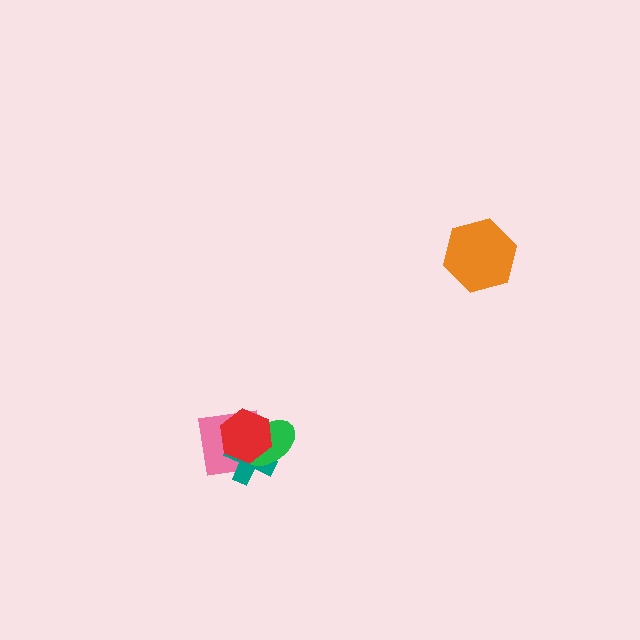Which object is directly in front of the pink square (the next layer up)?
The teal cross is directly in front of the pink square.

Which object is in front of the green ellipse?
The red hexagon is in front of the green ellipse.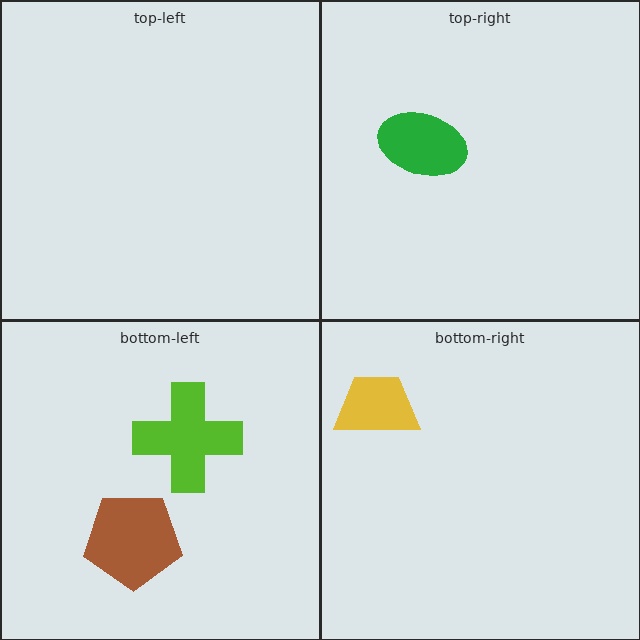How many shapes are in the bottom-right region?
1.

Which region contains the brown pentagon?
The bottom-left region.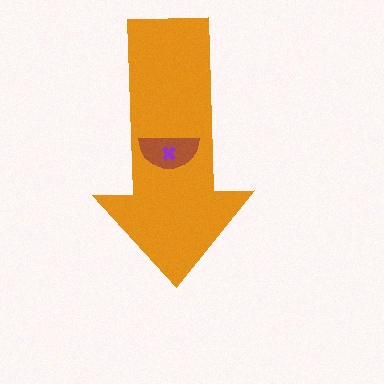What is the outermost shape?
The orange arrow.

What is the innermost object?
The purple cross.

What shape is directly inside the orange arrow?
The brown semicircle.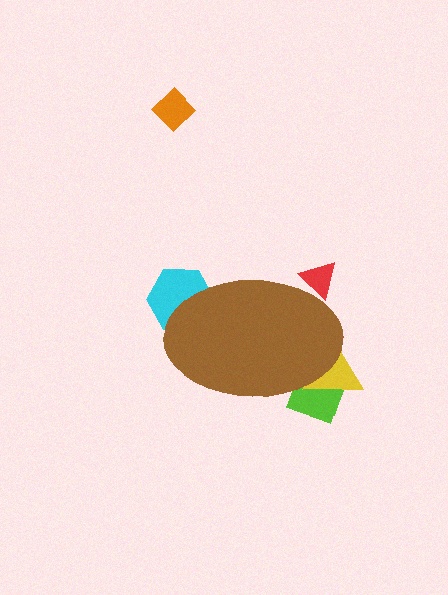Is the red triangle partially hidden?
Yes, the red triangle is partially hidden behind the brown ellipse.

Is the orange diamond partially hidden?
No, the orange diamond is fully visible.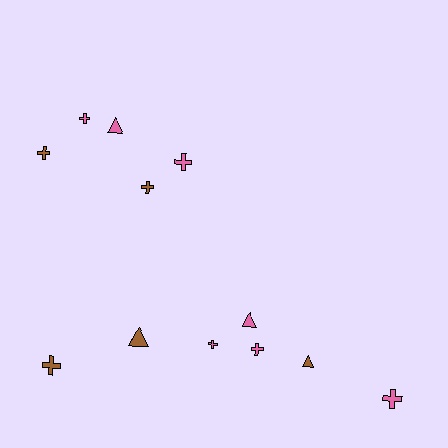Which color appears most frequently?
Pink, with 7 objects.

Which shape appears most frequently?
Cross, with 8 objects.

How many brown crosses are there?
There are 3 brown crosses.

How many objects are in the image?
There are 12 objects.